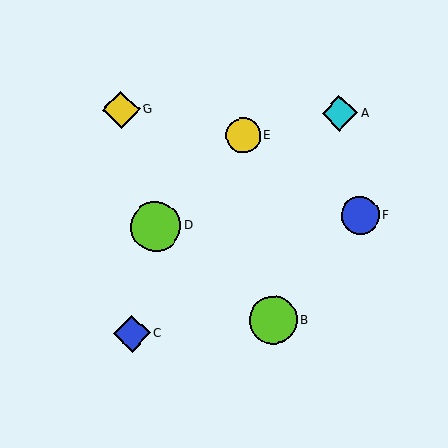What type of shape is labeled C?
Shape C is a blue diamond.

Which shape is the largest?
The lime circle (labeled D) is the largest.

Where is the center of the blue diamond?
The center of the blue diamond is at (132, 334).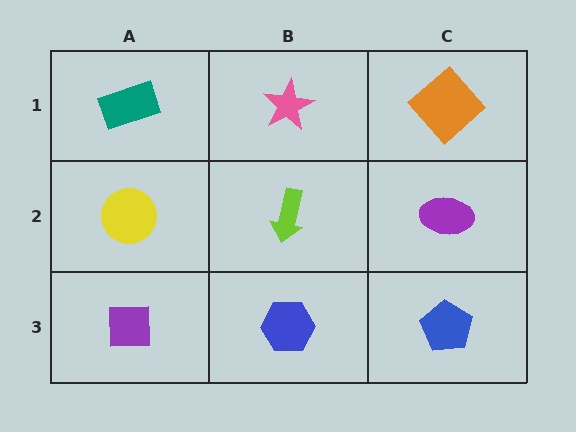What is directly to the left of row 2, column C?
A lime arrow.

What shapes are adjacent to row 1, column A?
A yellow circle (row 2, column A), a pink star (row 1, column B).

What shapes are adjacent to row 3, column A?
A yellow circle (row 2, column A), a blue hexagon (row 3, column B).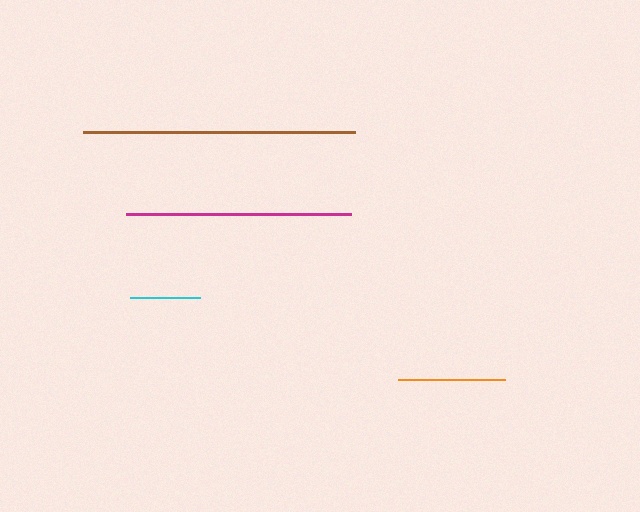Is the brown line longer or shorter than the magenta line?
The brown line is longer than the magenta line.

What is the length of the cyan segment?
The cyan segment is approximately 70 pixels long.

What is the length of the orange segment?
The orange segment is approximately 106 pixels long.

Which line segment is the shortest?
The cyan line is the shortest at approximately 70 pixels.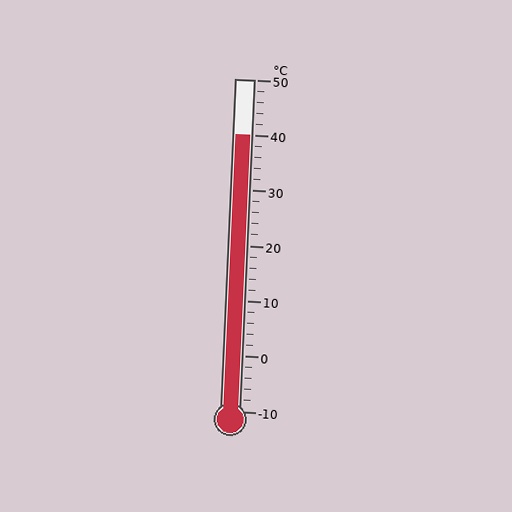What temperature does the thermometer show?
The thermometer shows approximately 40°C.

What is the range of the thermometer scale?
The thermometer scale ranges from -10°C to 50°C.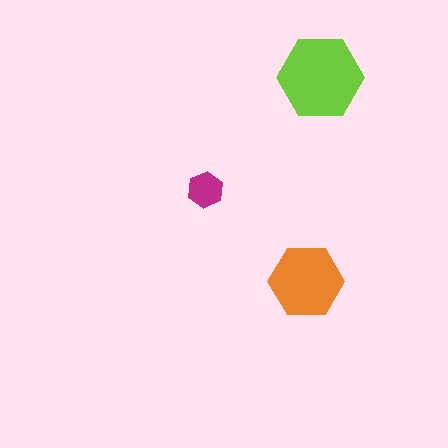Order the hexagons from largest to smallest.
the lime one, the orange one, the magenta one.